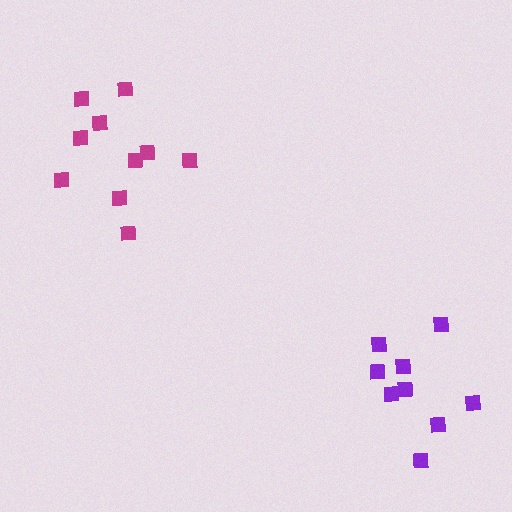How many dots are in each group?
Group 1: 10 dots, Group 2: 9 dots (19 total).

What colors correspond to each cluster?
The clusters are colored: magenta, purple.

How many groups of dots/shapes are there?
There are 2 groups.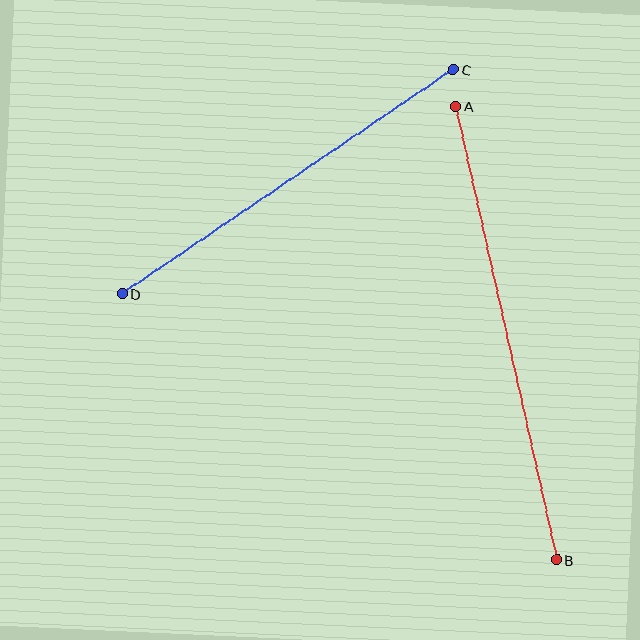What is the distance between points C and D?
The distance is approximately 400 pixels.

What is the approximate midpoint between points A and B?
The midpoint is at approximately (506, 333) pixels.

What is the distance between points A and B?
The distance is approximately 465 pixels.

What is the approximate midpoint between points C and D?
The midpoint is at approximately (288, 182) pixels.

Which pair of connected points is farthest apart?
Points A and B are farthest apart.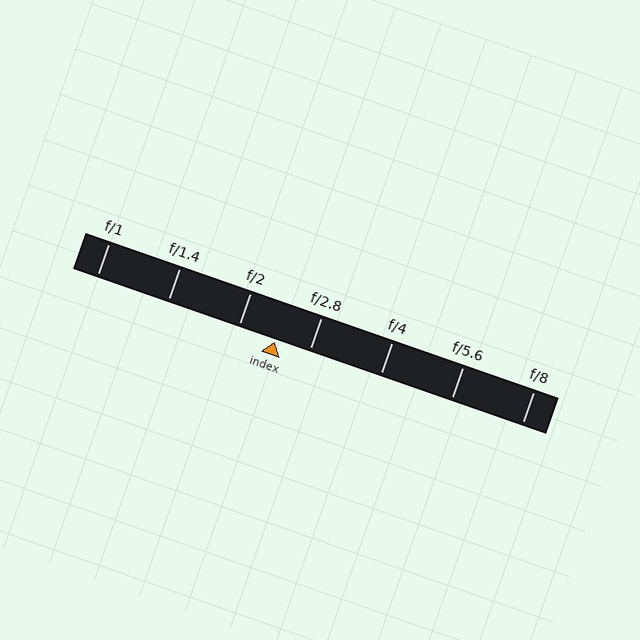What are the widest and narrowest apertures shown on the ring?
The widest aperture shown is f/1 and the narrowest is f/8.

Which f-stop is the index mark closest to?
The index mark is closest to f/2.8.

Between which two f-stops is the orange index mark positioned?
The index mark is between f/2 and f/2.8.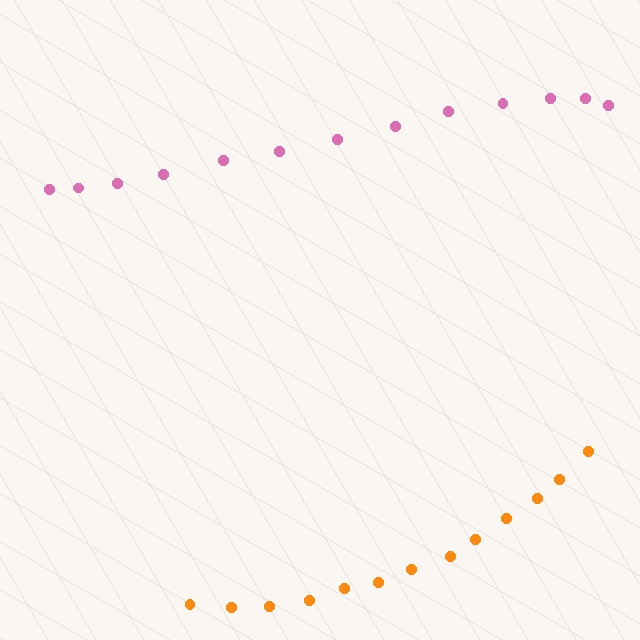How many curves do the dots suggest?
There are 2 distinct paths.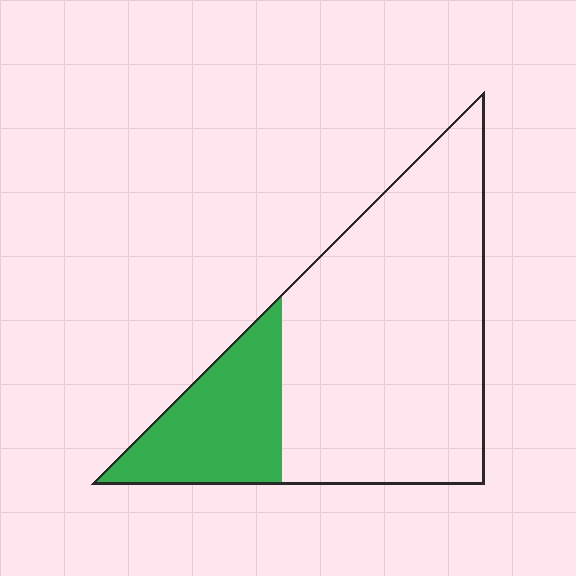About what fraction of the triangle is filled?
About one quarter (1/4).